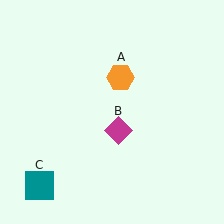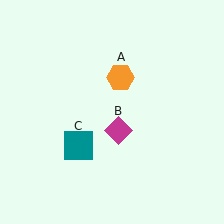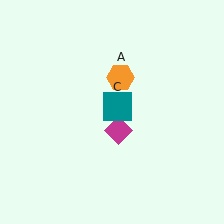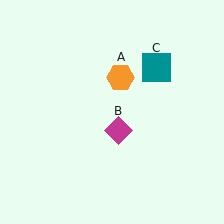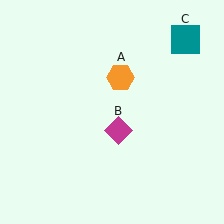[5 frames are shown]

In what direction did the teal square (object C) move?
The teal square (object C) moved up and to the right.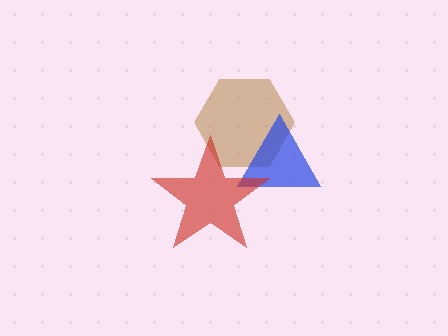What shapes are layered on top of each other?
The layered shapes are: a brown hexagon, a blue triangle, a red star.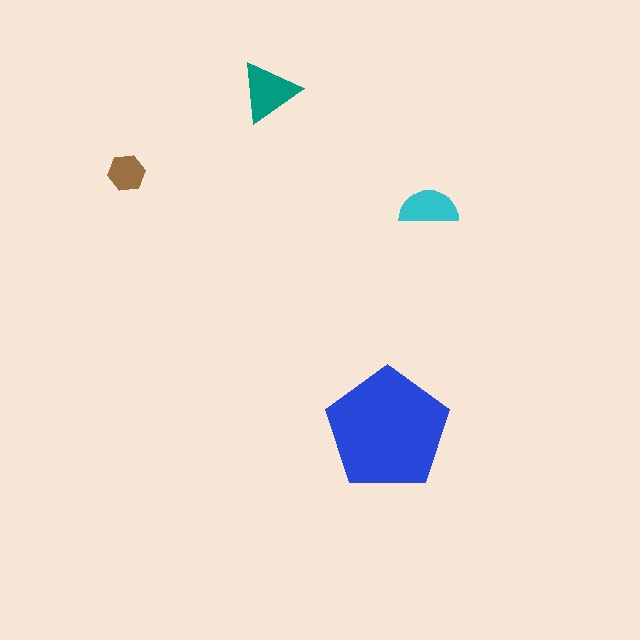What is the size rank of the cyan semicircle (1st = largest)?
3rd.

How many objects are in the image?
There are 4 objects in the image.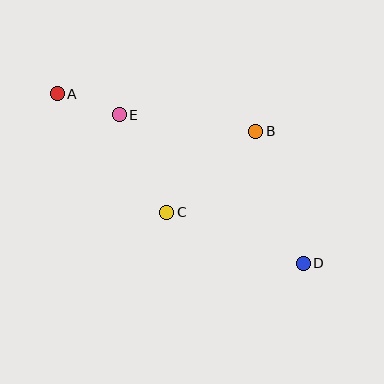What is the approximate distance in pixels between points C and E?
The distance between C and E is approximately 109 pixels.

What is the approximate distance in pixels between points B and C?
The distance between B and C is approximately 120 pixels.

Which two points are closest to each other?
Points A and E are closest to each other.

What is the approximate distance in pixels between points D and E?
The distance between D and E is approximately 237 pixels.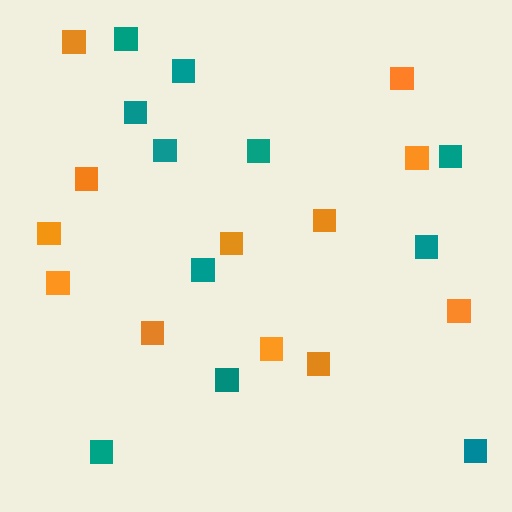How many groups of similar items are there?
There are 2 groups: one group of teal squares (11) and one group of orange squares (12).